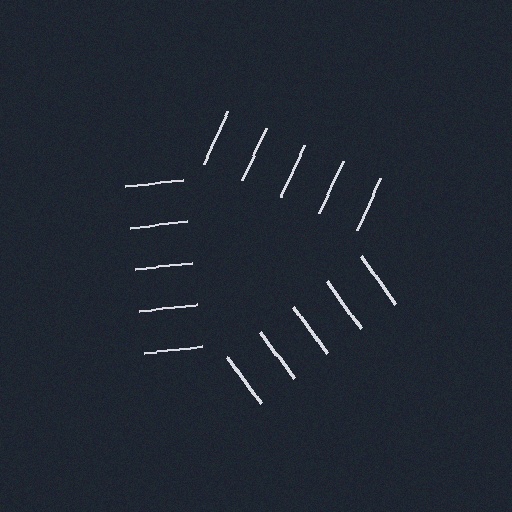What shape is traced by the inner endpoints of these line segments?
An illusory triangle — the line segments terminate on its edges but no continuous stroke is drawn.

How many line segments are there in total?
15 — 5 along each of the 3 edges.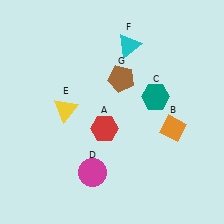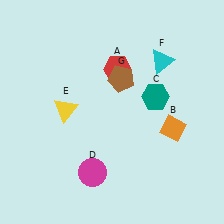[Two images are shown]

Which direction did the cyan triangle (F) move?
The cyan triangle (F) moved right.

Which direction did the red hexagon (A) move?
The red hexagon (A) moved up.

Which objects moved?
The objects that moved are: the red hexagon (A), the cyan triangle (F).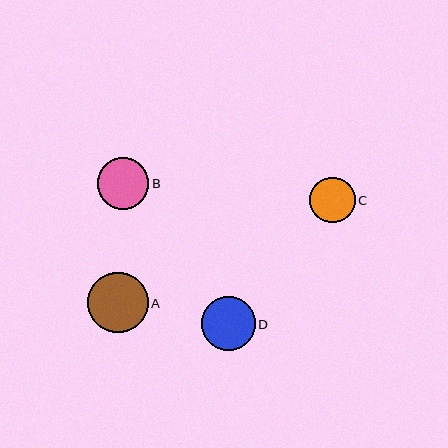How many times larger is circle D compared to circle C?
Circle D is approximately 1.2 times the size of circle C.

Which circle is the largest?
Circle A is the largest with a size of approximately 61 pixels.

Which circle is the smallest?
Circle C is the smallest with a size of approximately 45 pixels.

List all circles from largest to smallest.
From largest to smallest: A, D, B, C.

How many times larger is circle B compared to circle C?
Circle B is approximately 1.1 times the size of circle C.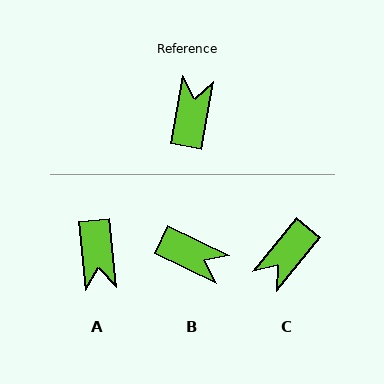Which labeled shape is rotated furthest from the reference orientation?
A, about 165 degrees away.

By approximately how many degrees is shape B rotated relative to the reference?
Approximately 106 degrees clockwise.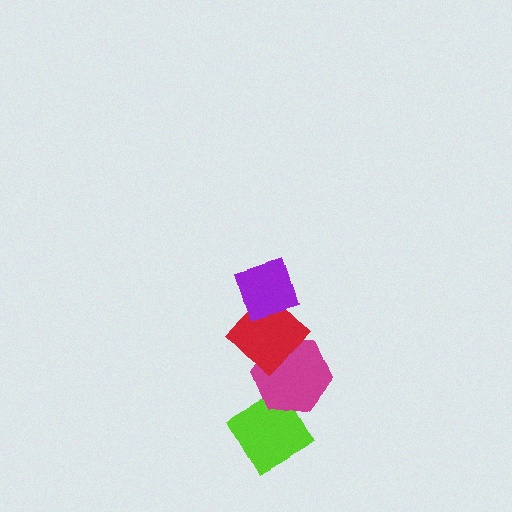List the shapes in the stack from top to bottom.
From top to bottom: the purple diamond, the red diamond, the magenta hexagon, the lime diamond.